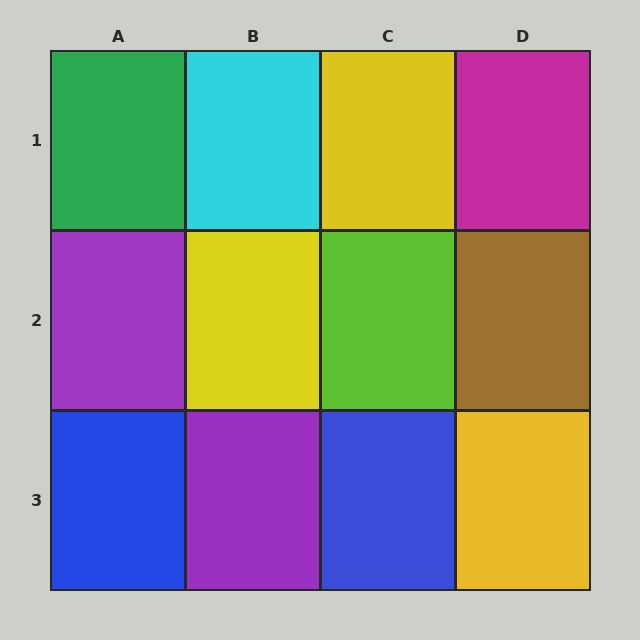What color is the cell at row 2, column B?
Yellow.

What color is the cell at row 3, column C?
Blue.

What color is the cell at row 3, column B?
Purple.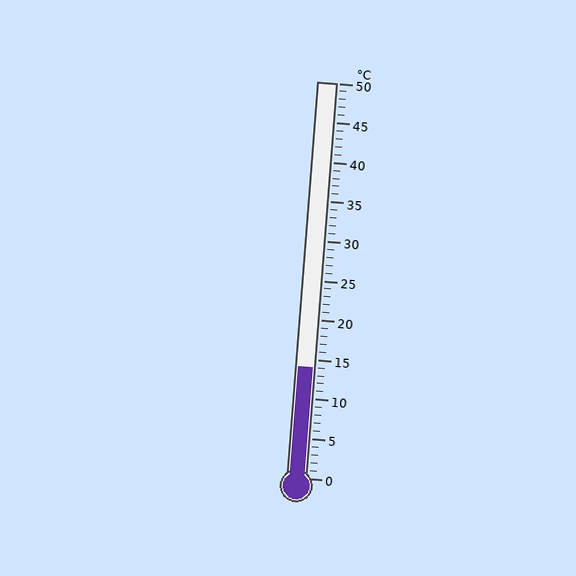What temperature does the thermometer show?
The thermometer shows approximately 14°C.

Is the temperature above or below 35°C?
The temperature is below 35°C.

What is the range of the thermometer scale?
The thermometer scale ranges from 0°C to 50°C.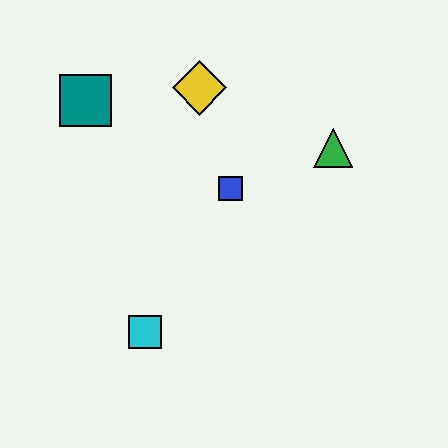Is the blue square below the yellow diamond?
Yes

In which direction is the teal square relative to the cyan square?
The teal square is above the cyan square.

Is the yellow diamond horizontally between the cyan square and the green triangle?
Yes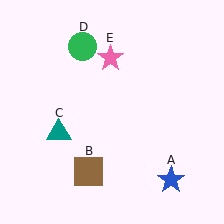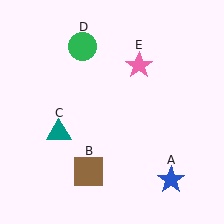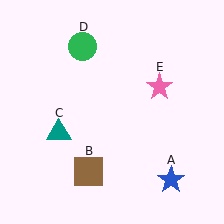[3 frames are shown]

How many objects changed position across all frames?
1 object changed position: pink star (object E).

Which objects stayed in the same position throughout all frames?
Blue star (object A) and brown square (object B) and teal triangle (object C) and green circle (object D) remained stationary.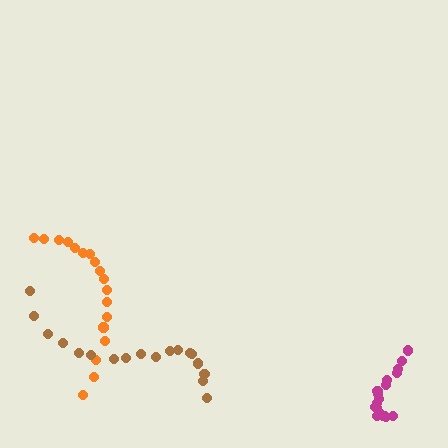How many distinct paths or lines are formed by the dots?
There are 3 distinct paths.